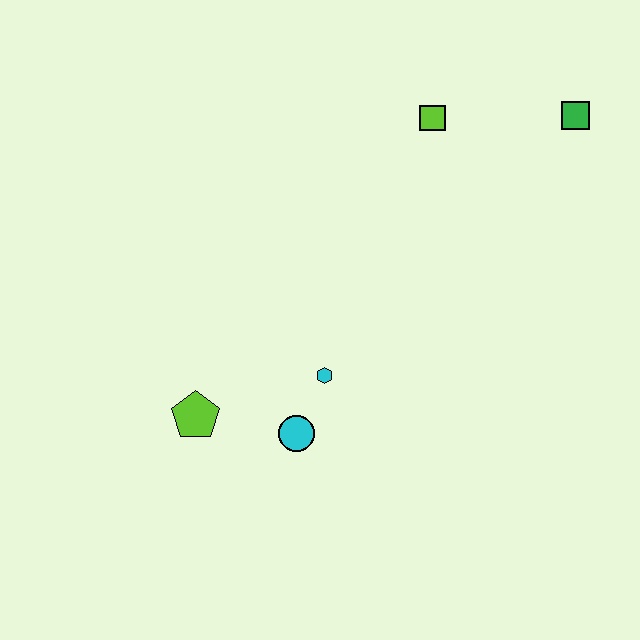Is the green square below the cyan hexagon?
No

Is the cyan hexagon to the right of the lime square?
No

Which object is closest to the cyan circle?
The cyan hexagon is closest to the cyan circle.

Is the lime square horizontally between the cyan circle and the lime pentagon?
No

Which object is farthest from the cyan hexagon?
The green square is farthest from the cyan hexagon.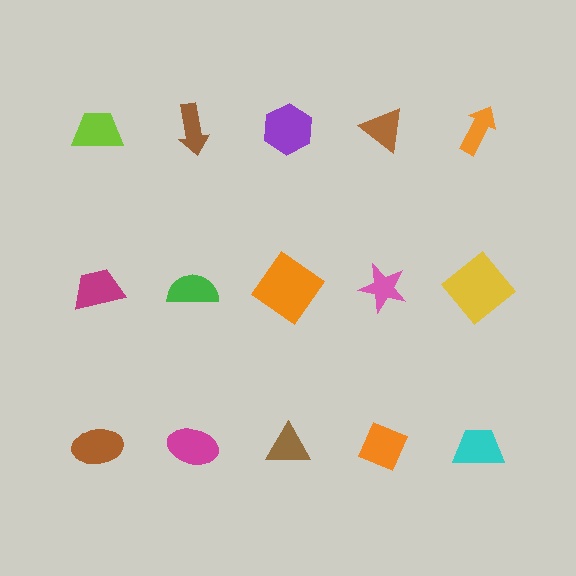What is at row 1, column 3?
A purple hexagon.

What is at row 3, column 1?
A brown ellipse.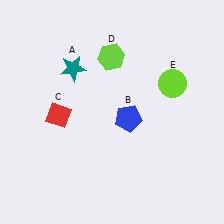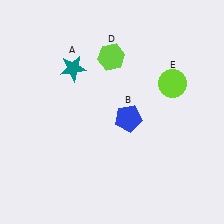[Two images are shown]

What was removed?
The red diamond (C) was removed in Image 2.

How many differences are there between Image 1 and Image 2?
There is 1 difference between the two images.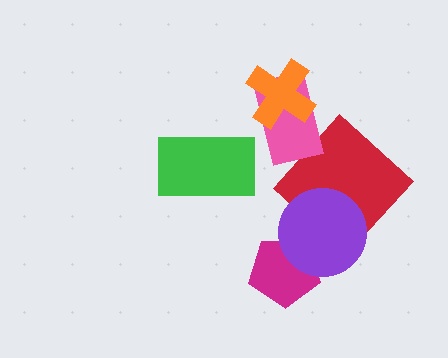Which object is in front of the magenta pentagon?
The purple circle is in front of the magenta pentagon.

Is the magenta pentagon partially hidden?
Yes, it is partially covered by another shape.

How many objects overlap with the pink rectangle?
1 object overlaps with the pink rectangle.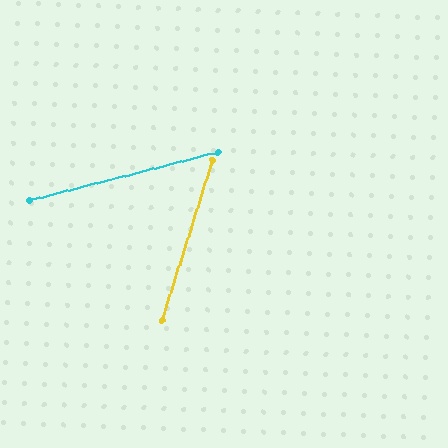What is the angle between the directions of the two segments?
Approximately 58 degrees.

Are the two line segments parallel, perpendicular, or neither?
Neither parallel nor perpendicular — they differ by about 58°.